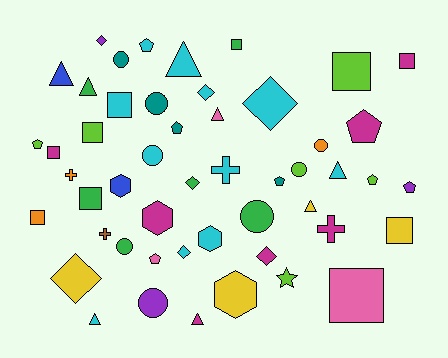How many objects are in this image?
There are 50 objects.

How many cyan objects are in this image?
There are 11 cyan objects.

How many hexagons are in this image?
There are 4 hexagons.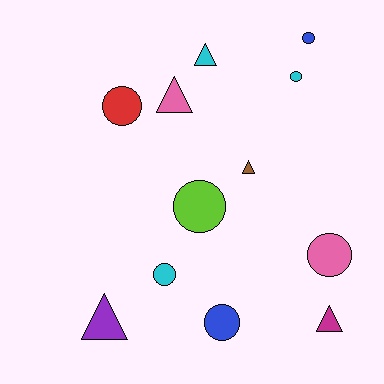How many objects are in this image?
There are 12 objects.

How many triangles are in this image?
There are 5 triangles.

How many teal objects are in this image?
There are no teal objects.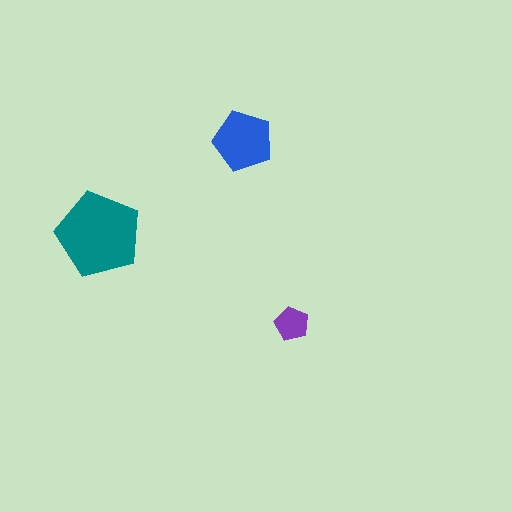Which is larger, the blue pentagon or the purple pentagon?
The blue one.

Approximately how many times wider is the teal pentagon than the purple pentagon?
About 2.5 times wider.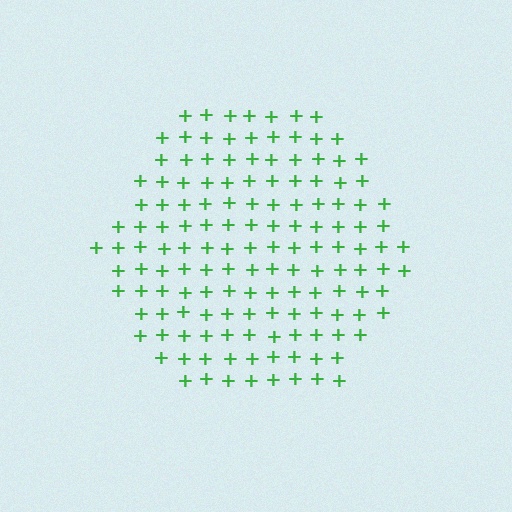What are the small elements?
The small elements are plus signs.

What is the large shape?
The large shape is a hexagon.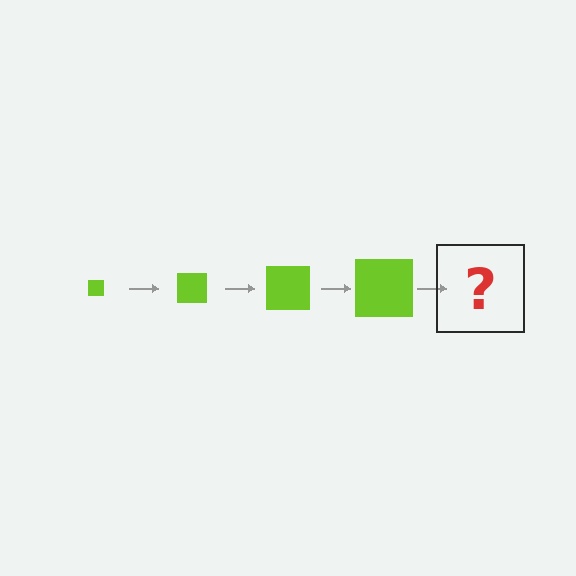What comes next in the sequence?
The next element should be a lime square, larger than the previous one.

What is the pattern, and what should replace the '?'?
The pattern is that the square gets progressively larger each step. The '?' should be a lime square, larger than the previous one.